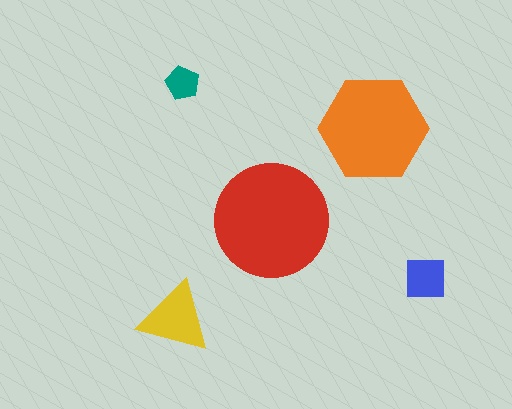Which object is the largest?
The red circle.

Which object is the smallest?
The teal pentagon.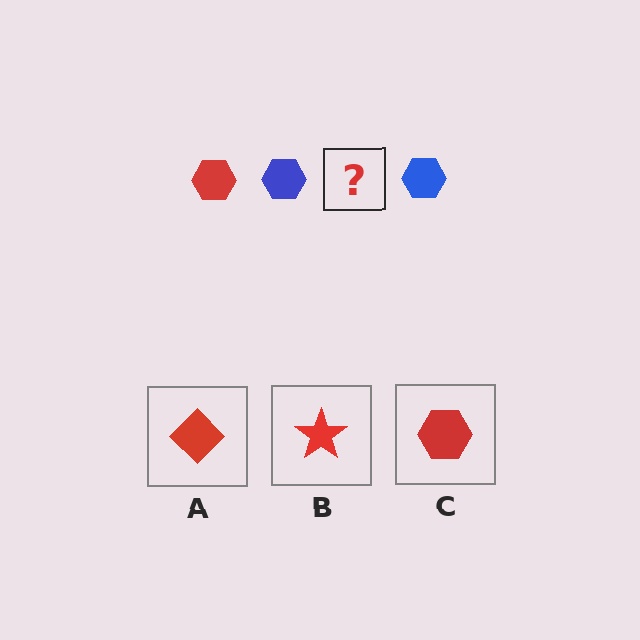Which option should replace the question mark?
Option C.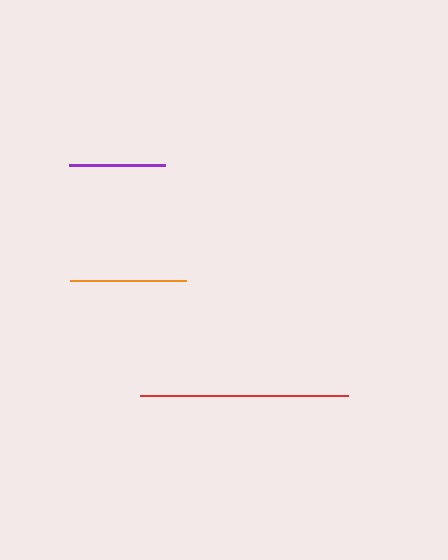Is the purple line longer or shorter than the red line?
The red line is longer than the purple line.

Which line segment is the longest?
The red line is the longest at approximately 208 pixels.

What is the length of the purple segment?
The purple segment is approximately 97 pixels long.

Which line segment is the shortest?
The purple line is the shortest at approximately 97 pixels.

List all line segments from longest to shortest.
From longest to shortest: red, orange, purple.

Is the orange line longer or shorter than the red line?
The red line is longer than the orange line.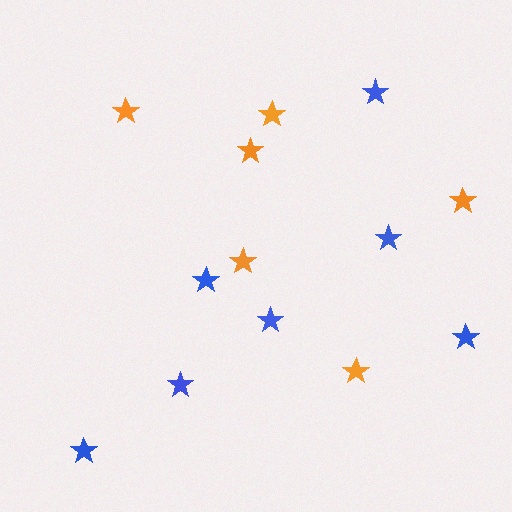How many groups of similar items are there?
There are 2 groups: one group of orange stars (6) and one group of blue stars (7).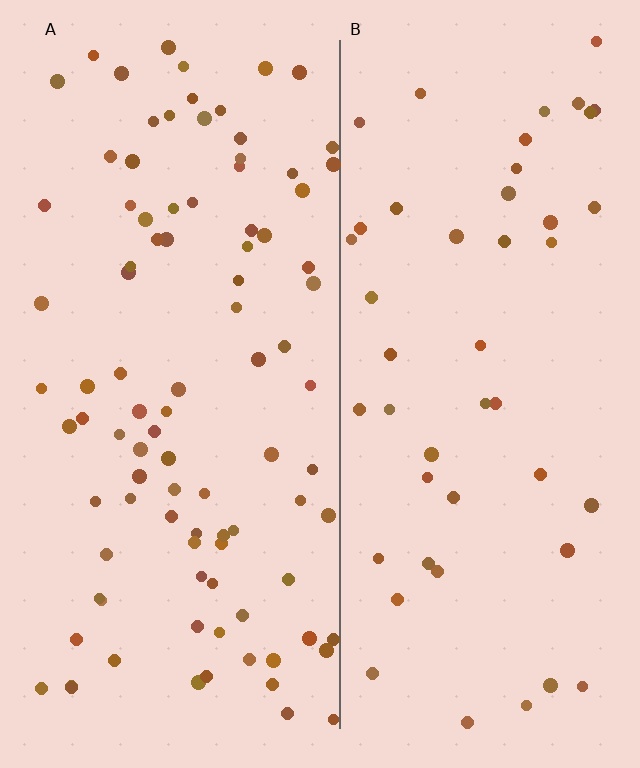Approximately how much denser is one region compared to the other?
Approximately 2.0× — region A over region B.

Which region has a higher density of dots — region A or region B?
A (the left).